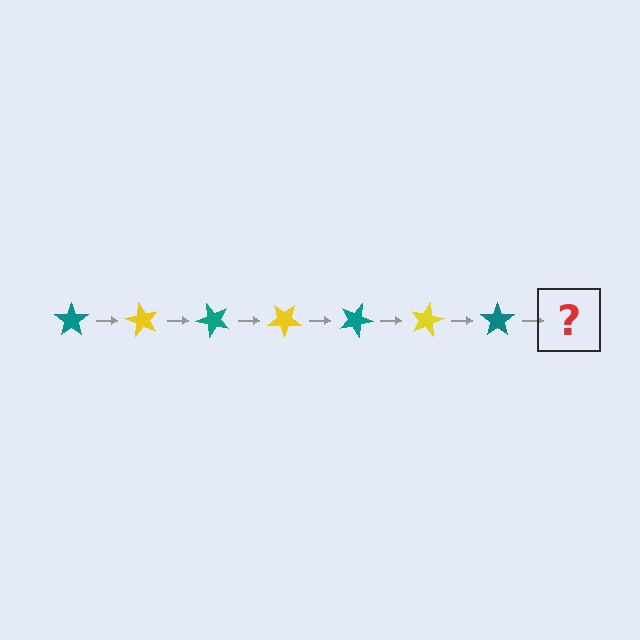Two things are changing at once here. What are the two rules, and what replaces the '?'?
The two rules are that it rotates 60 degrees each step and the color cycles through teal and yellow. The '?' should be a yellow star, rotated 420 degrees from the start.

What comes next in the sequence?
The next element should be a yellow star, rotated 420 degrees from the start.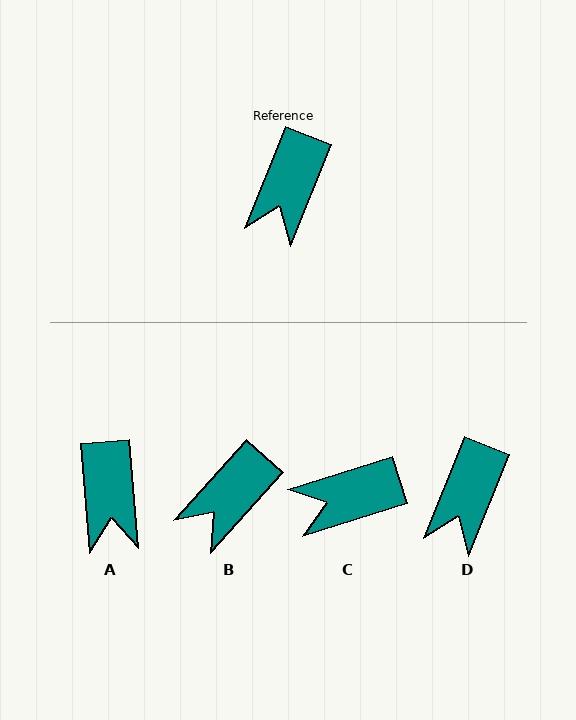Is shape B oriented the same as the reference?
No, it is off by about 20 degrees.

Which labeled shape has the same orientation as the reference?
D.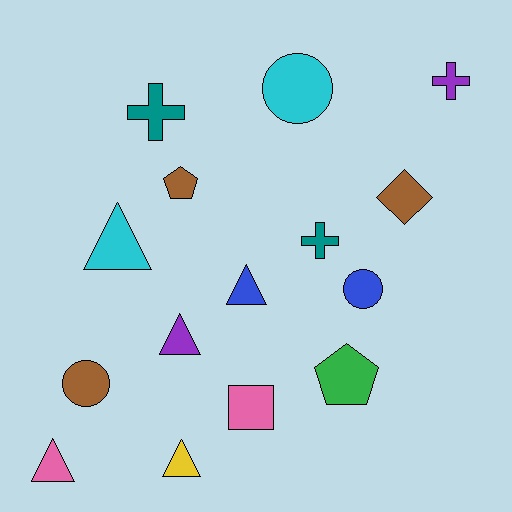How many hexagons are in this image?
There are no hexagons.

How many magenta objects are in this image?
There are no magenta objects.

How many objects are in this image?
There are 15 objects.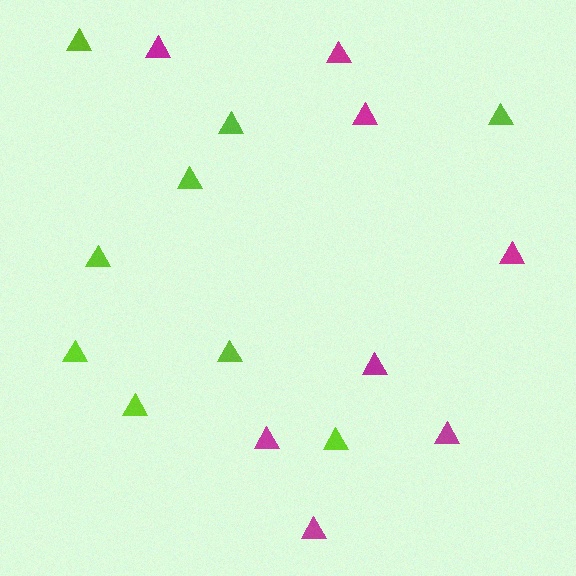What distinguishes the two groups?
There are 2 groups: one group of lime triangles (9) and one group of magenta triangles (8).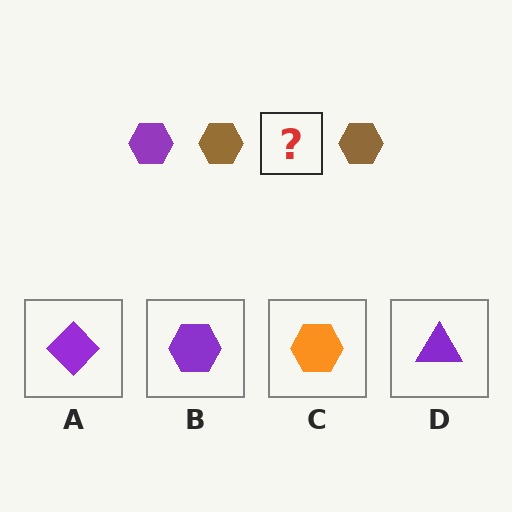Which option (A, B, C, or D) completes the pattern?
B.